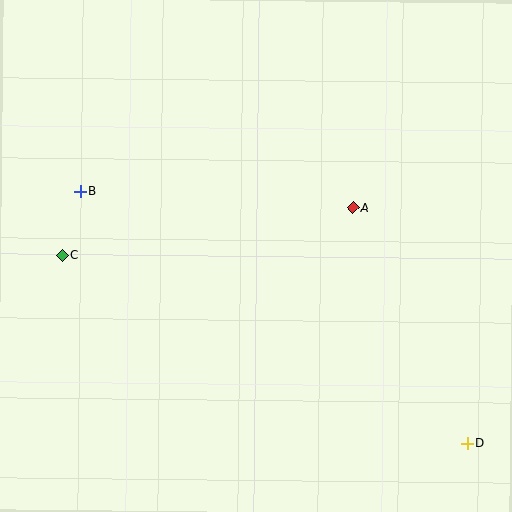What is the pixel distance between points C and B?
The distance between C and B is 66 pixels.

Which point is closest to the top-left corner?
Point B is closest to the top-left corner.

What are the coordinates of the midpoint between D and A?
The midpoint between D and A is at (410, 326).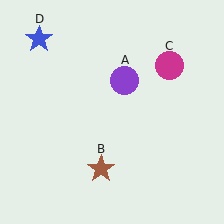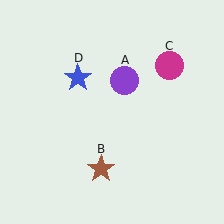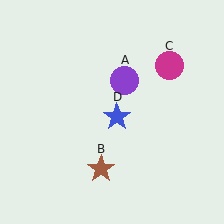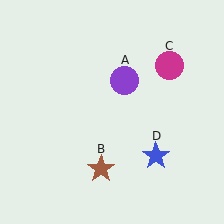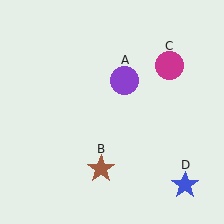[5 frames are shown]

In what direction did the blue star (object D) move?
The blue star (object D) moved down and to the right.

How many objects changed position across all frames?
1 object changed position: blue star (object D).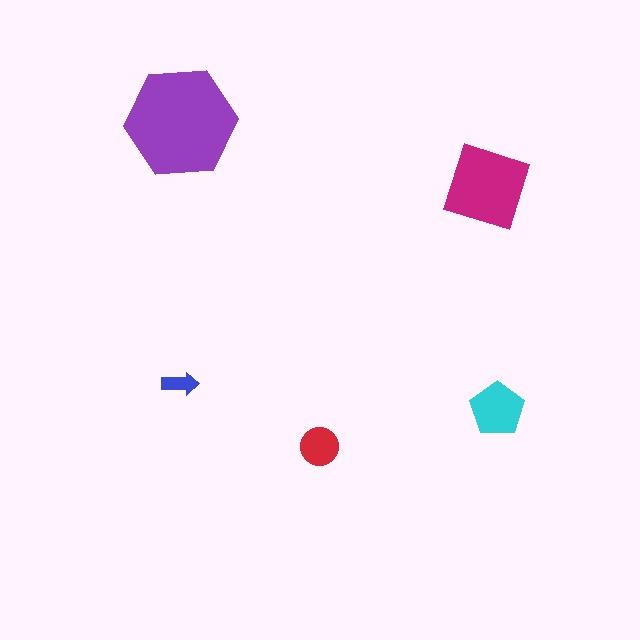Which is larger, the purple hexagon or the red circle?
The purple hexagon.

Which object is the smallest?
The blue arrow.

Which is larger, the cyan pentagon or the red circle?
The cyan pentagon.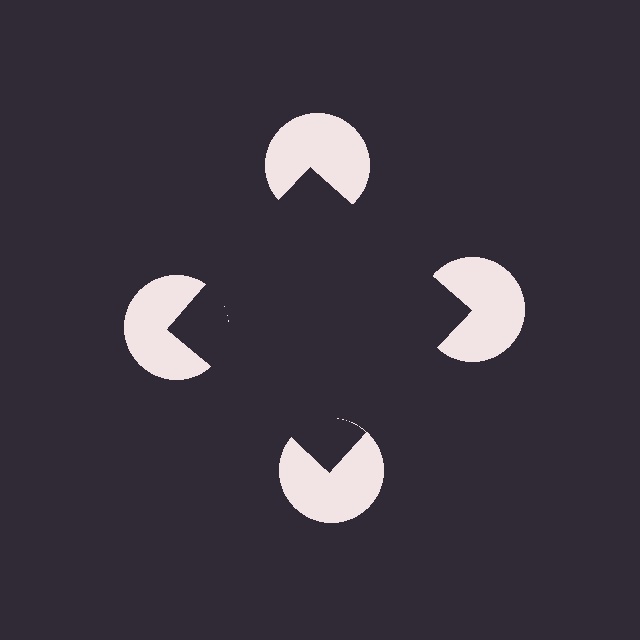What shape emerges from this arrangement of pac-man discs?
An illusory square — its edges are inferred from the aligned wedge cuts in the pac-man discs, not physically drawn.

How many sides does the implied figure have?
4 sides.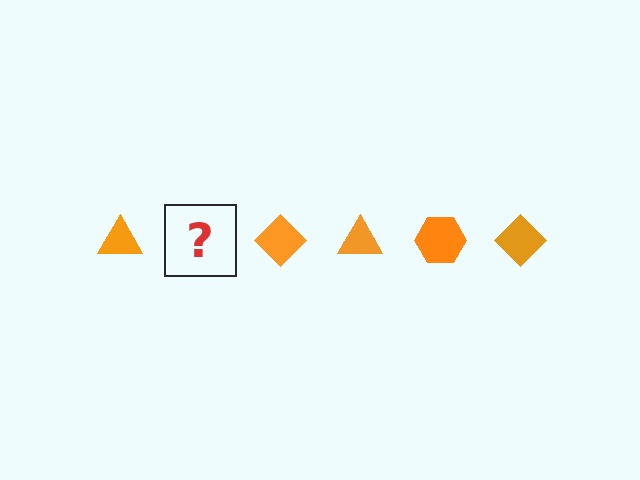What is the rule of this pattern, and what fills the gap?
The rule is that the pattern cycles through triangle, hexagon, diamond shapes in orange. The gap should be filled with an orange hexagon.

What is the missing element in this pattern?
The missing element is an orange hexagon.